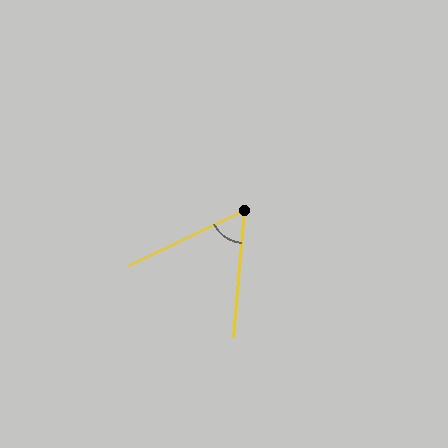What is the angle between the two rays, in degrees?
Approximately 59 degrees.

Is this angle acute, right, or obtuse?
It is acute.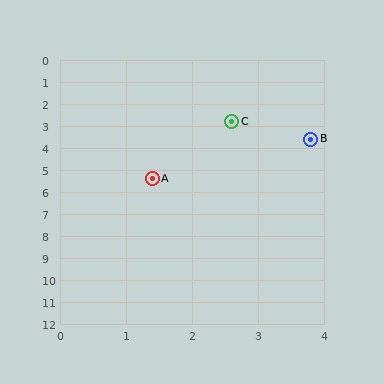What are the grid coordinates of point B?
Point B is at approximately (3.8, 3.6).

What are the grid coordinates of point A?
Point A is at approximately (1.4, 5.4).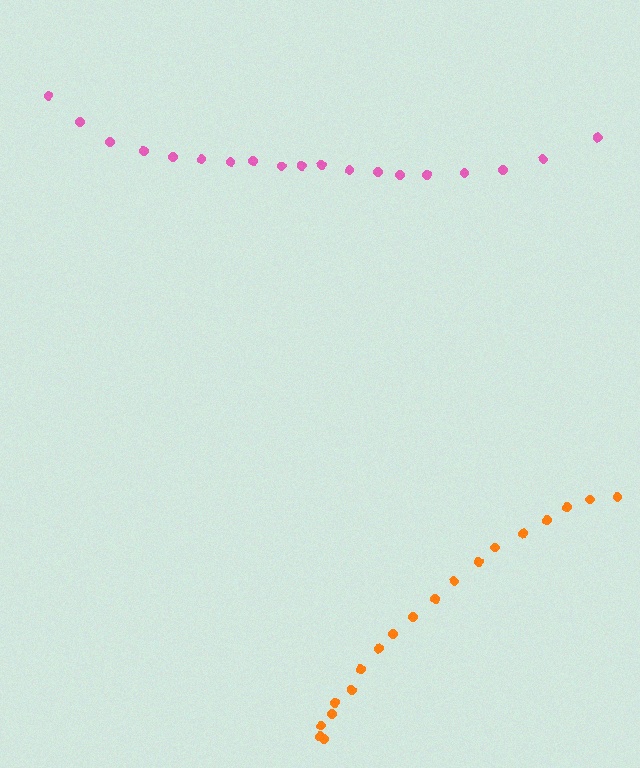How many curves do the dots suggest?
There are 2 distinct paths.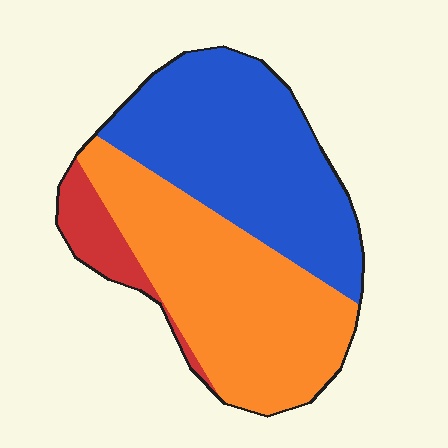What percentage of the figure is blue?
Blue takes up between a quarter and a half of the figure.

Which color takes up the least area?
Red, at roughly 10%.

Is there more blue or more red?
Blue.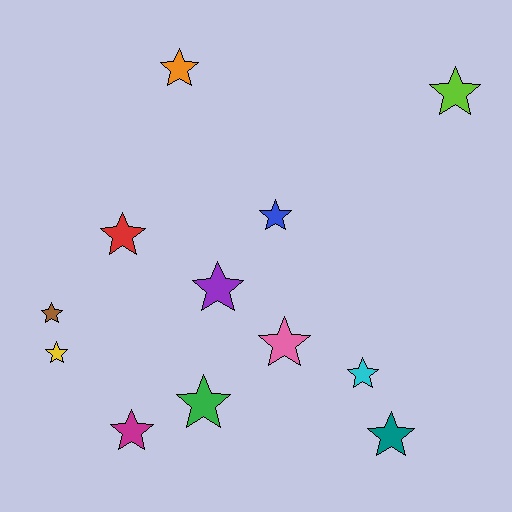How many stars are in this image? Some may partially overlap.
There are 12 stars.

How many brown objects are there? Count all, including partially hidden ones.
There is 1 brown object.